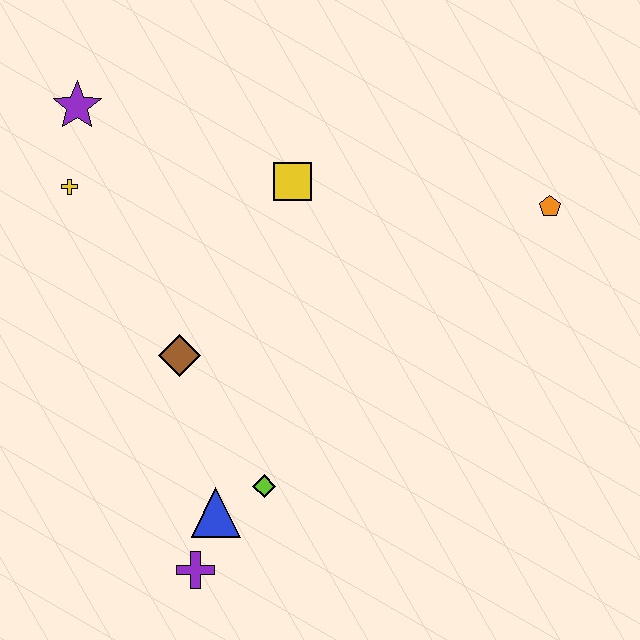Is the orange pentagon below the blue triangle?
No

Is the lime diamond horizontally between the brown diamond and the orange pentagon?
Yes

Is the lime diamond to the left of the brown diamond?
No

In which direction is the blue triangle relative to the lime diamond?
The blue triangle is to the left of the lime diamond.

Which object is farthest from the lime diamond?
The purple star is farthest from the lime diamond.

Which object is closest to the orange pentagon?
The yellow square is closest to the orange pentagon.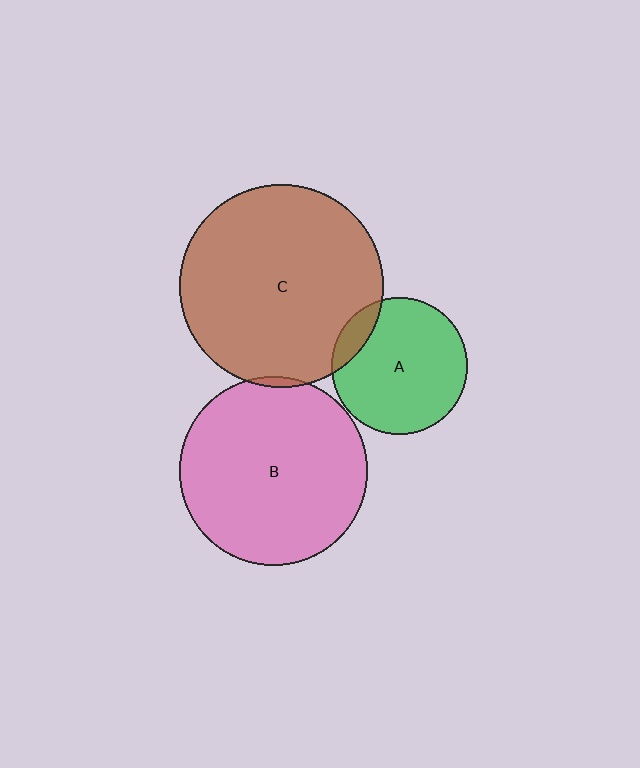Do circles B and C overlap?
Yes.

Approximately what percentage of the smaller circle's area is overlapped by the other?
Approximately 5%.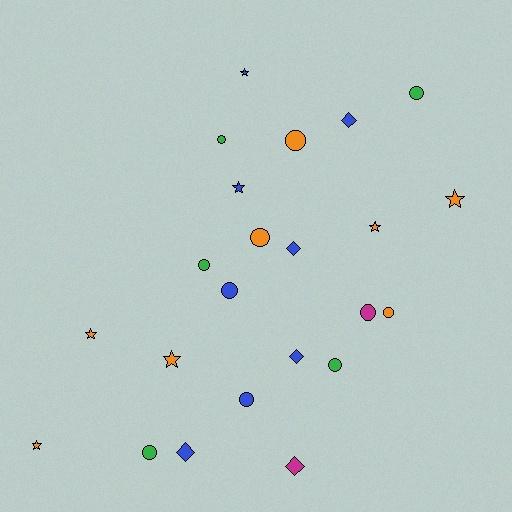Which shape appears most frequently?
Circle, with 11 objects.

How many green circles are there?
There are 5 green circles.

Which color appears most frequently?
Blue, with 8 objects.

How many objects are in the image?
There are 23 objects.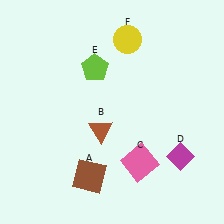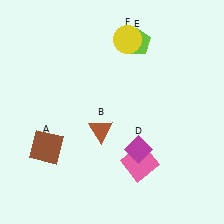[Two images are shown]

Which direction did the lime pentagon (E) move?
The lime pentagon (E) moved right.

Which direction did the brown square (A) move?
The brown square (A) moved left.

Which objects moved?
The objects that moved are: the brown square (A), the magenta diamond (D), the lime pentagon (E).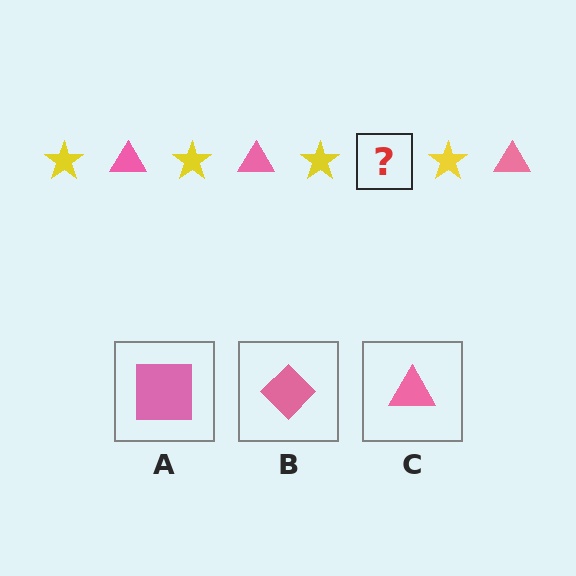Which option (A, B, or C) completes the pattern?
C.